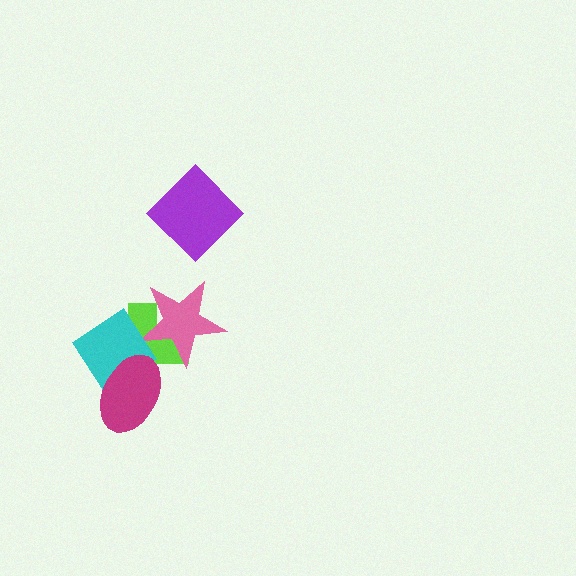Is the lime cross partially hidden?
Yes, it is partially covered by another shape.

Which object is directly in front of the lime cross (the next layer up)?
The pink star is directly in front of the lime cross.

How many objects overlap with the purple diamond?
0 objects overlap with the purple diamond.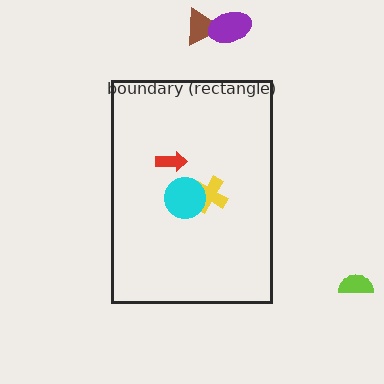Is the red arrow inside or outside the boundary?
Inside.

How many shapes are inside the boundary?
3 inside, 3 outside.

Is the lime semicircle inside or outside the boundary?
Outside.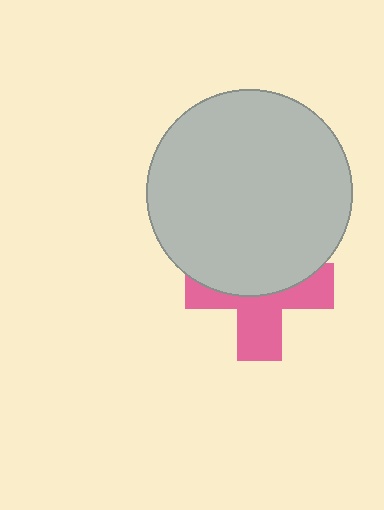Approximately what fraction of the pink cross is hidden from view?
Roughly 50% of the pink cross is hidden behind the light gray circle.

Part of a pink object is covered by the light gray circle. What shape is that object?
It is a cross.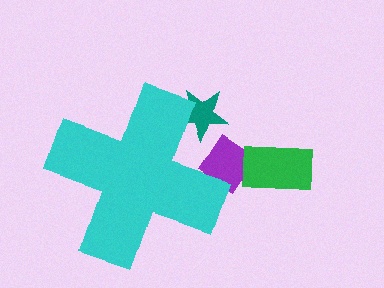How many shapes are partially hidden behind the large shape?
2 shapes are partially hidden.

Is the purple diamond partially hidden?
Yes, the purple diamond is partially hidden behind the cyan cross.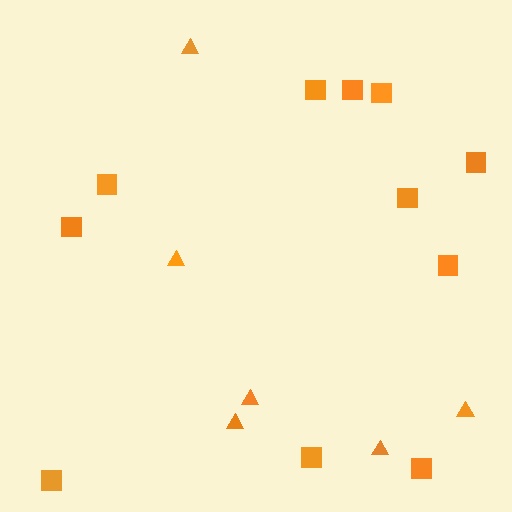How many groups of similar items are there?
There are 2 groups: one group of squares (11) and one group of triangles (6).